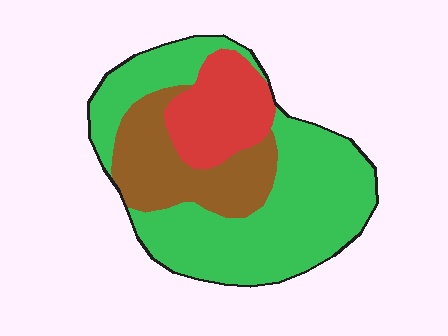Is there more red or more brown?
Brown.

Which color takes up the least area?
Red, at roughly 20%.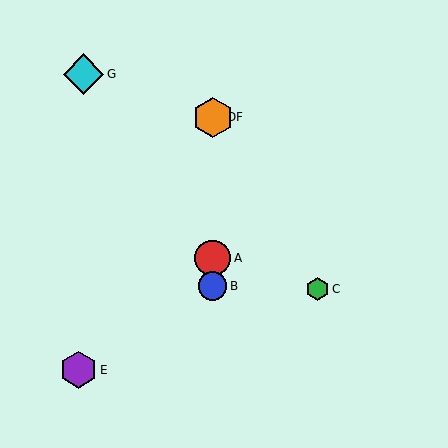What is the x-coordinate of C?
Object C is at x≈317.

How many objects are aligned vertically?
4 objects (A, B, D, F) are aligned vertically.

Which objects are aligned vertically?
Objects A, B, D, F are aligned vertically.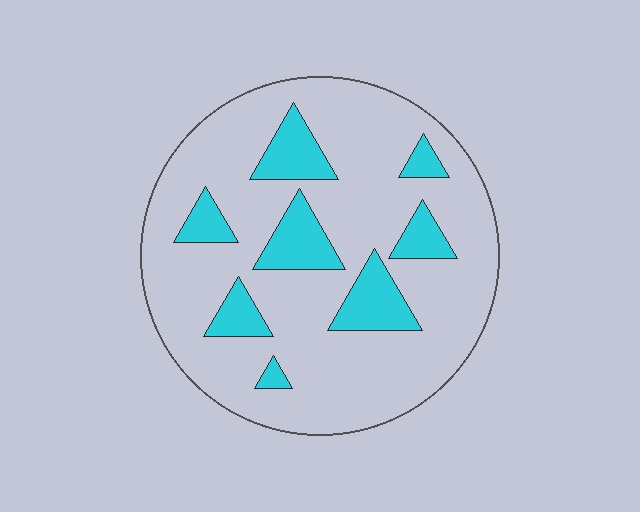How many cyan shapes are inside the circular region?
8.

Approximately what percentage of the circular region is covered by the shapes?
Approximately 20%.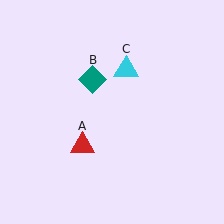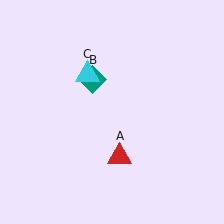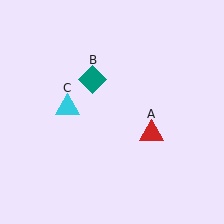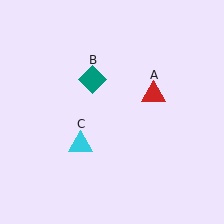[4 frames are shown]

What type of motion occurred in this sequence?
The red triangle (object A), cyan triangle (object C) rotated counterclockwise around the center of the scene.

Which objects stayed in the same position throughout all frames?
Teal diamond (object B) remained stationary.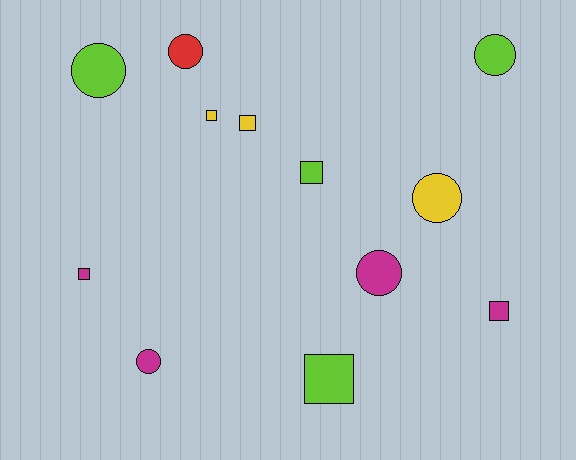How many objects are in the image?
There are 12 objects.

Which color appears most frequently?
Magenta, with 4 objects.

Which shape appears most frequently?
Square, with 6 objects.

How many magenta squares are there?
There are 2 magenta squares.